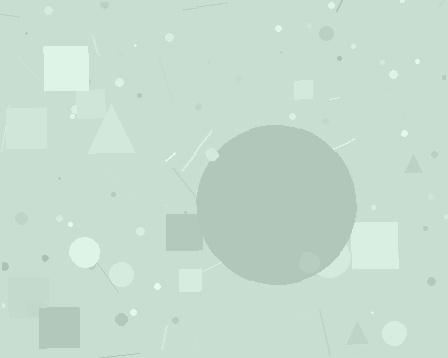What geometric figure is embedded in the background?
A circle is embedded in the background.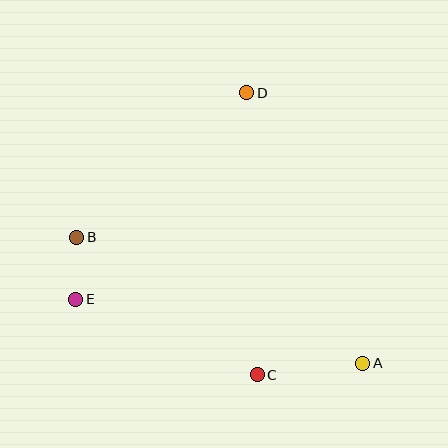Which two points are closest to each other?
Points B and E are closest to each other.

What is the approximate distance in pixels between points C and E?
The distance between C and E is approximately 197 pixels.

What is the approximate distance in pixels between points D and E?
The distance between D and E is approximately 268 pixels.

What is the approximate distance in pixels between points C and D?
The distance between C and D is approximately 282 pixels.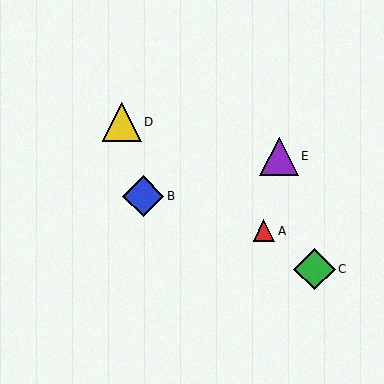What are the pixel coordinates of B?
Object B is at (143, 196).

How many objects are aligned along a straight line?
3 objects (A, C, D) are aligned along a straight line.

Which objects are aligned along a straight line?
Objects A, C, D are aligned along a straight line.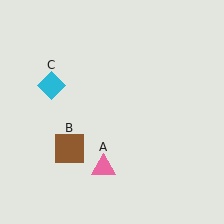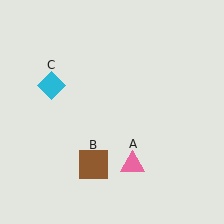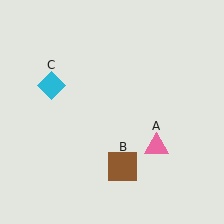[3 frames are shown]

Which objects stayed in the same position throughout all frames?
Cyan diamond (object C) remained stationary.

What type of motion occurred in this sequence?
The pink triangle (object A), brown square (object B) rotated counterclockwise around the center of the scene.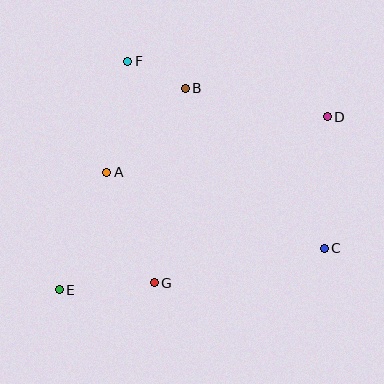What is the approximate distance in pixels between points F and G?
The distance between F and G is approximately 223 pixels.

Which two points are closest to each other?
Points B and F are closest to each other.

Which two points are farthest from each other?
Points D and E are farthest from each other.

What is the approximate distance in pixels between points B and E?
The distance between B and E is approximately 238 pixels.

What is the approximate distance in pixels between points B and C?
The distance between B and C is approximately 212 pixels.